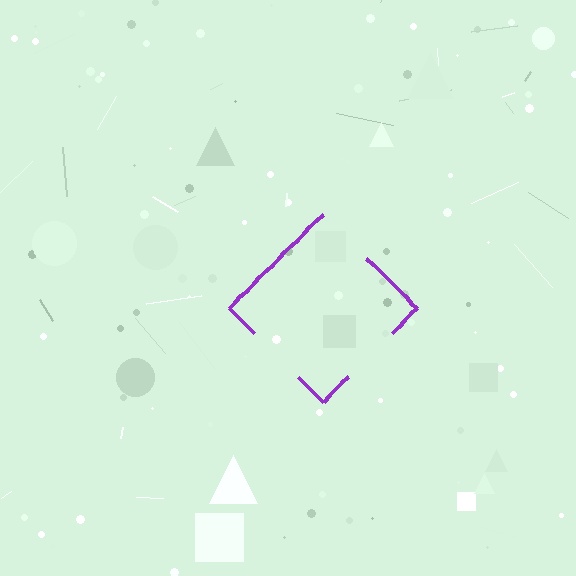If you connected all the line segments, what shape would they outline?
They would outline a diamond.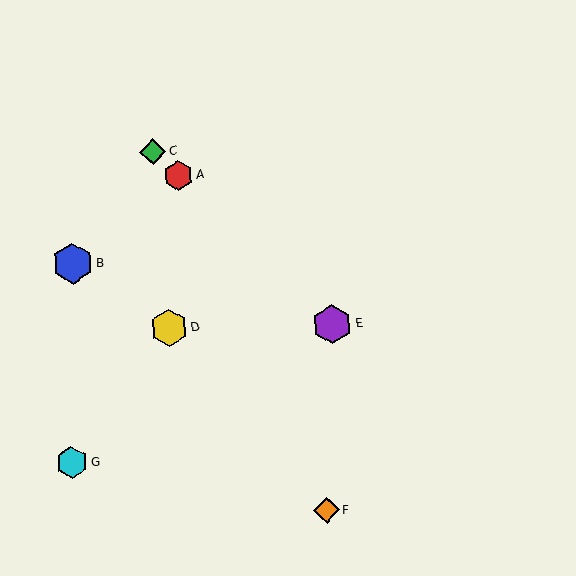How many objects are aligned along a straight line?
3 objects (A, C, E) are aligned along a straight line.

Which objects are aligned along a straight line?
Objects A, C, E are aligned along a straight line.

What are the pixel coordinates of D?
Object D is at (169, 328).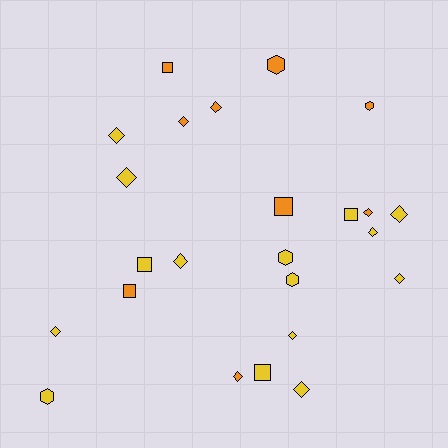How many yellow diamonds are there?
There are 9 yellow diamonds.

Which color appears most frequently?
Yellow, with 15 objects.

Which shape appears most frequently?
Diamond, with 13 objects.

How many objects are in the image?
There are 24 objects.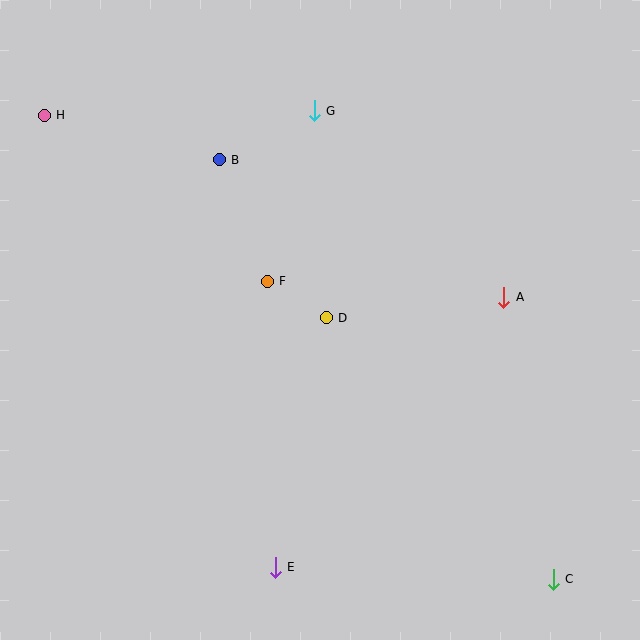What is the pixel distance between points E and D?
The distance between E and D is 255 pixels.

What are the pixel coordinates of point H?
Point H is at (44, 115).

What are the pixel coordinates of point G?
Point G is at (314, 111).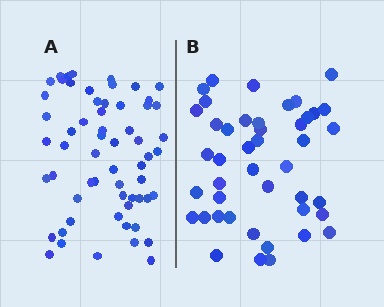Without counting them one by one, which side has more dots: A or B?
Region A (the left region) has more dots.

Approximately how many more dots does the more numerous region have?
Region A has approximately 15 more dots than region B.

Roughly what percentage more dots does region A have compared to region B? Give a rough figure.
About 35% more.